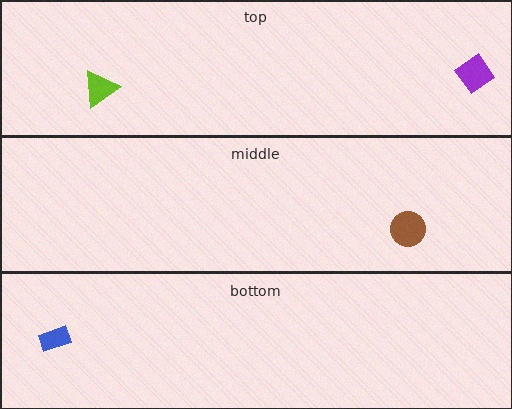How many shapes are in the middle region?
1.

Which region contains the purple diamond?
The top region.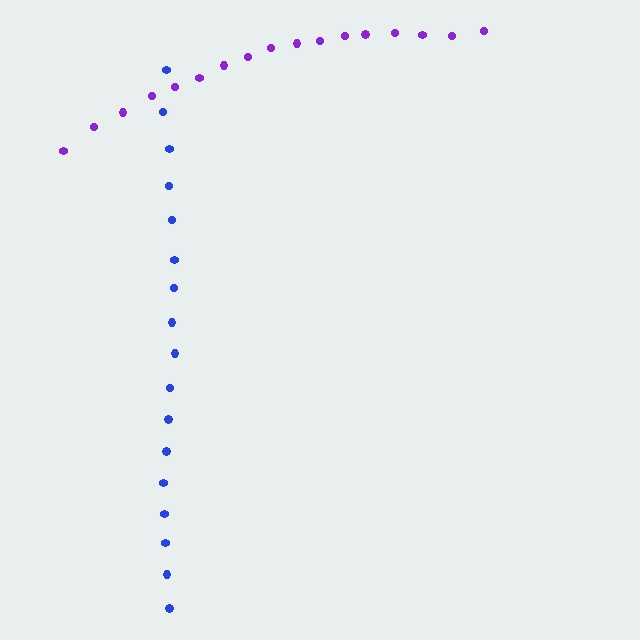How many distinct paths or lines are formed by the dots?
There are 2 distinct paths.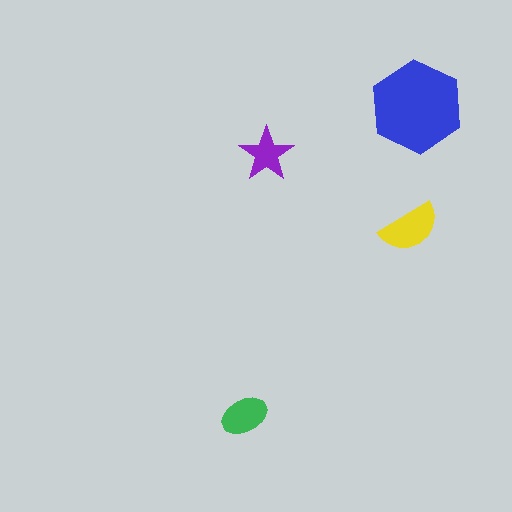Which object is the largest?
The blue hexagon.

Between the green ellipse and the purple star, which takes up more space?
The green ellipse.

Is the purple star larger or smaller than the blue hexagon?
Smaller.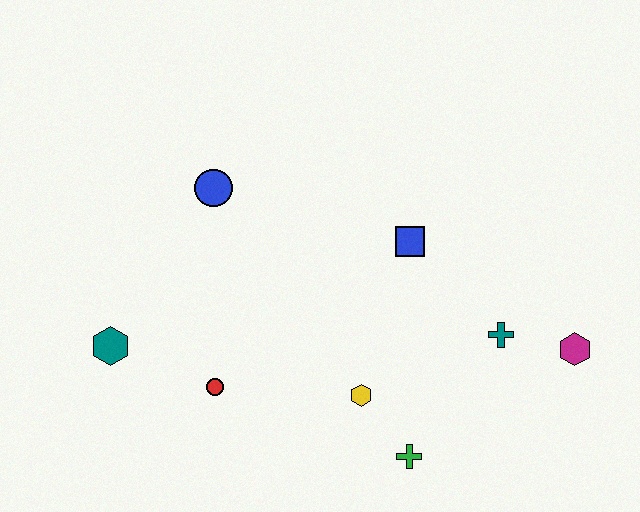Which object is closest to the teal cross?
The magenta hexagon is closest to the teal cross.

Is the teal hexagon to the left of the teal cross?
Yes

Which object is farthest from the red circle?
The magenta hexagon is farthest from the red circle.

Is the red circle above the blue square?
No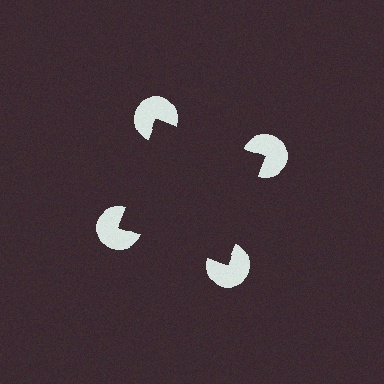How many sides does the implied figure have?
4 sides.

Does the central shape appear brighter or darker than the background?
It typically appears slightly darker than the background, even though no actual brightness change is drawn.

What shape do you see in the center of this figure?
An illusory square — its edges are inferred from the aligned wedge cuts in the pac-man discs, not physically drawn.